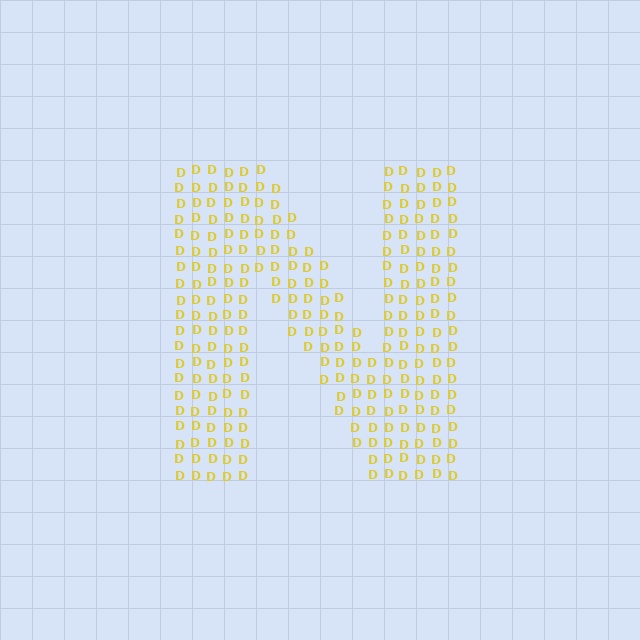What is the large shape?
The large shape is the letter N.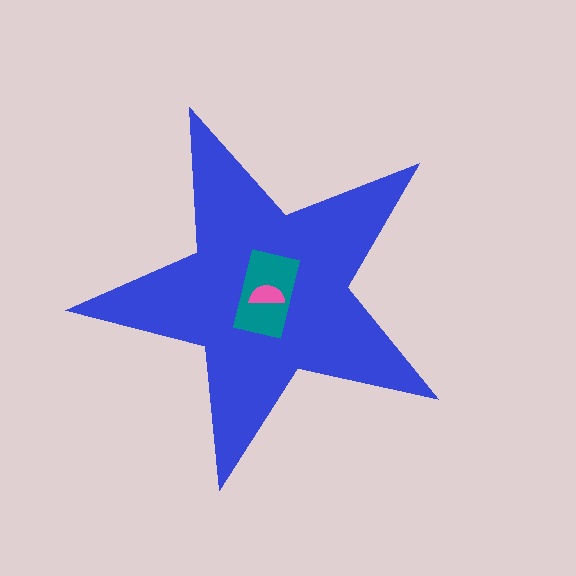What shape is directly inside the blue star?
The teal rectangle.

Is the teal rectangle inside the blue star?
Yes.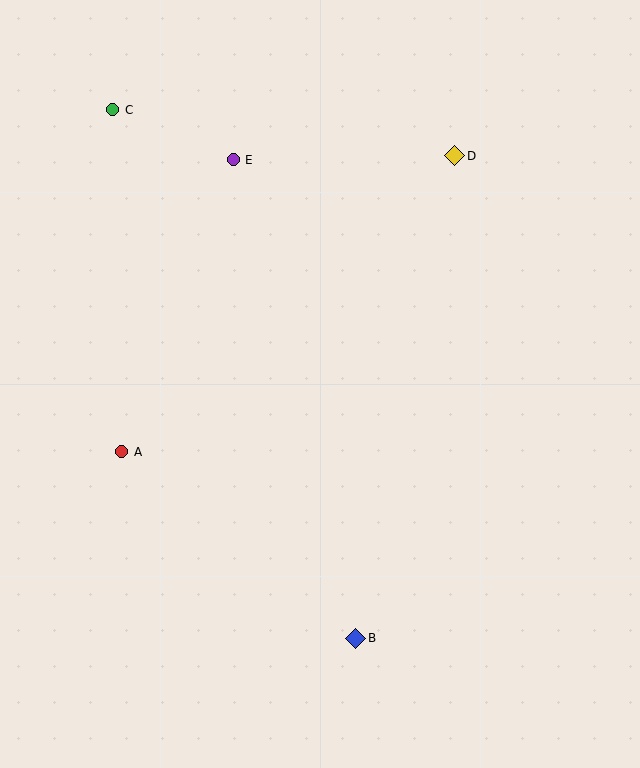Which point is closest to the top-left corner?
Point C is closest to the top-left corner.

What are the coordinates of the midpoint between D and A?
The midpoint between D and A is at (288, 304).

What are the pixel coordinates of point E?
Point E is at (233, 160).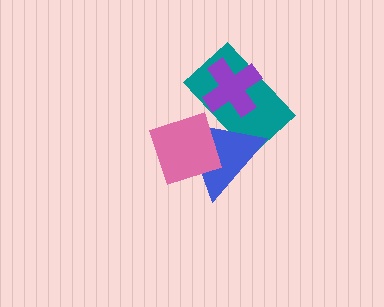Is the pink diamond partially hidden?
No, no other shape covers it.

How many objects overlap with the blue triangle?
3 objects overlap with the blue triangle.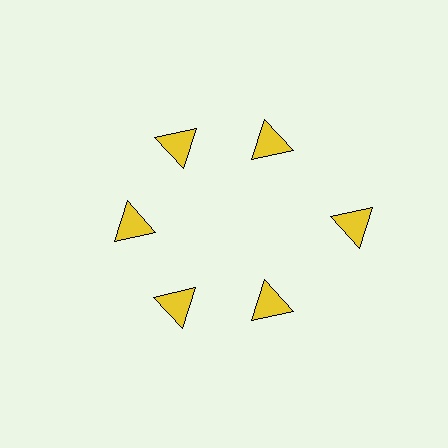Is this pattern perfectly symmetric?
No. The 6 yellow triangles are arranged in a ring, but one element near the 3 o'clock position is pushed outward from the center, breaking the 6-fold rotational symmetry.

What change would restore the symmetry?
The symmetry would be restored by moving it inward, back onto the ring so that all 6 triangles sit at equal angles and equal distance from the center.